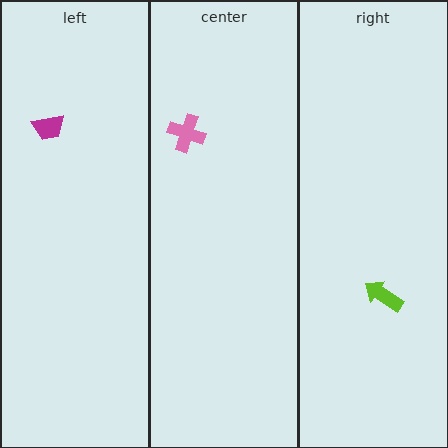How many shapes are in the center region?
1.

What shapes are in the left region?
The magenta trapezoid.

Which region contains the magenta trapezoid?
The left region.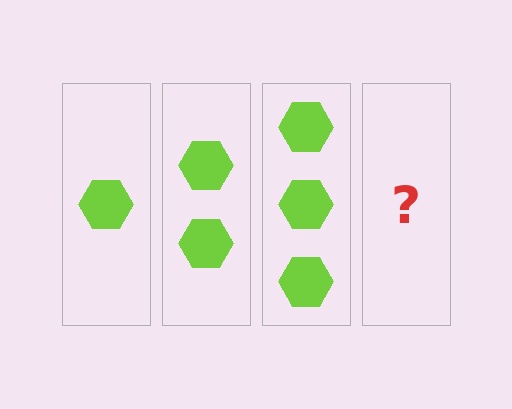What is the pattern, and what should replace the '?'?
The pattern is that each step adds one more hexagon. The '?' should be 4 hexagons.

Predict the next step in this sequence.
The next step is 4 hexagons.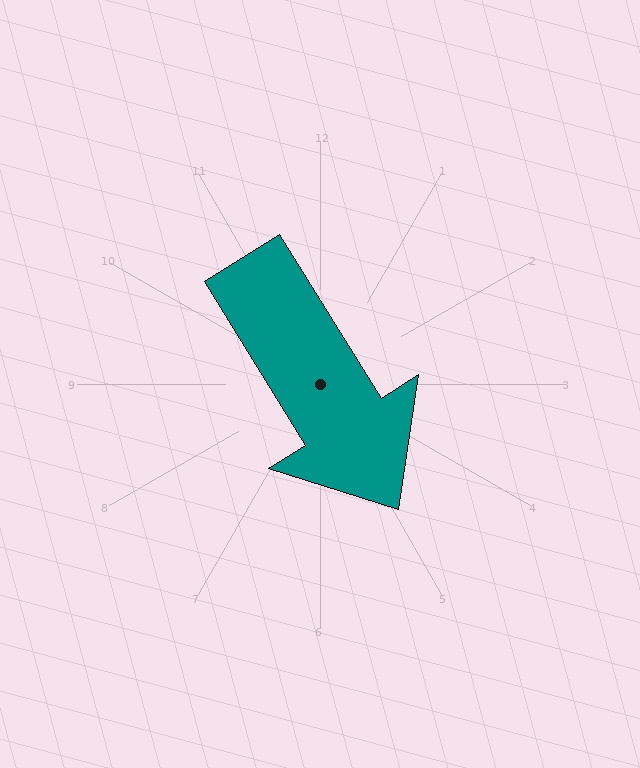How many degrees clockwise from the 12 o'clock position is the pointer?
Approximately 148 degrees.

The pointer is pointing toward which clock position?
Roughly 5 o'clock.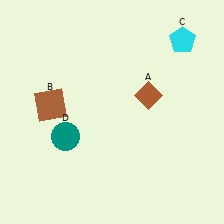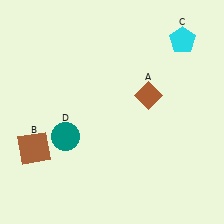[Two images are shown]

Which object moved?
The brown square (B) moved down.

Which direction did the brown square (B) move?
The brown square (B) moved down.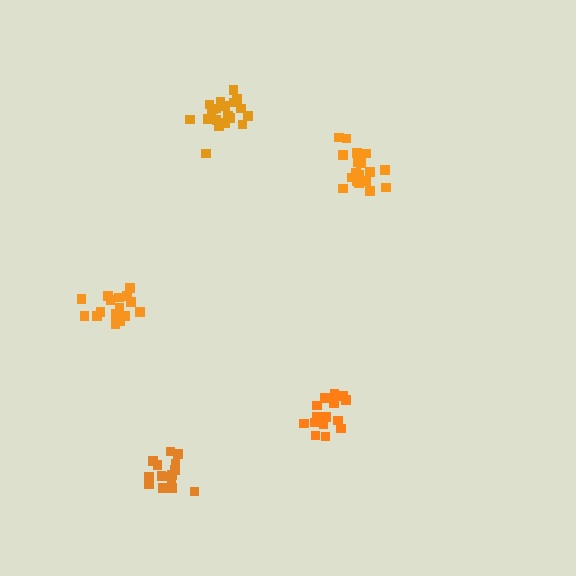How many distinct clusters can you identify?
There are 5 distinct clusters.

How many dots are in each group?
Group 1: 17 dots, Group 2: 20 dots, Group 3: 16 dots, Group 4: 16 dots, Group 5: 19 dots (88 total).